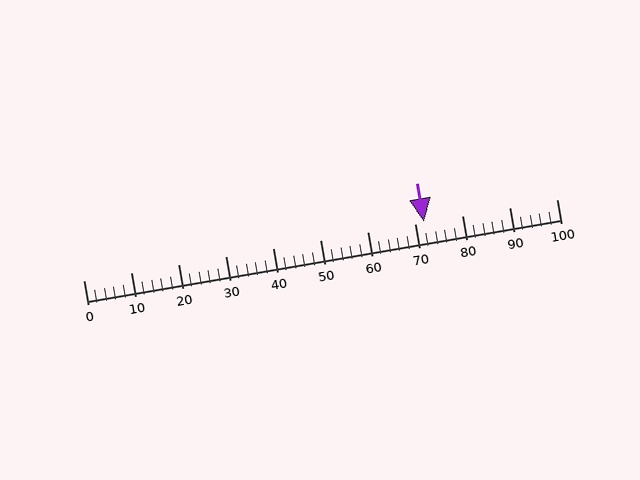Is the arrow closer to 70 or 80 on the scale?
The arrow is closer to 70.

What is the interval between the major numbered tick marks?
The major tick marks are spaced 10 units apart.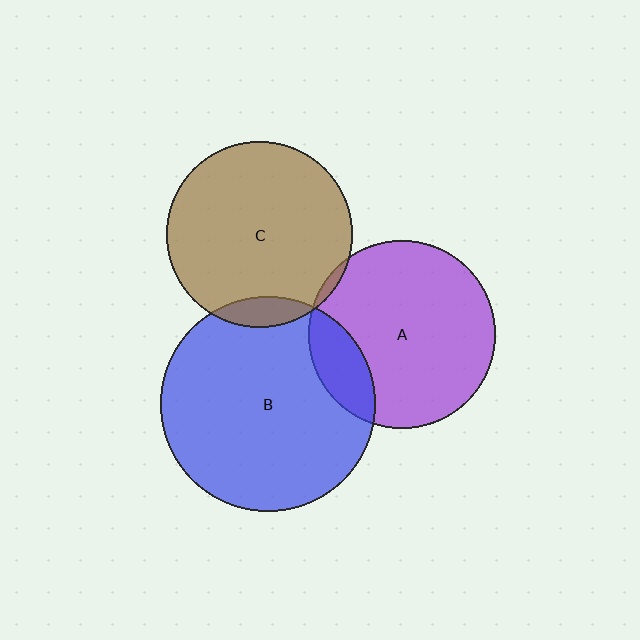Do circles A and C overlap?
Yes.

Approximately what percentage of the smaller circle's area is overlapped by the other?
Approximately 5%.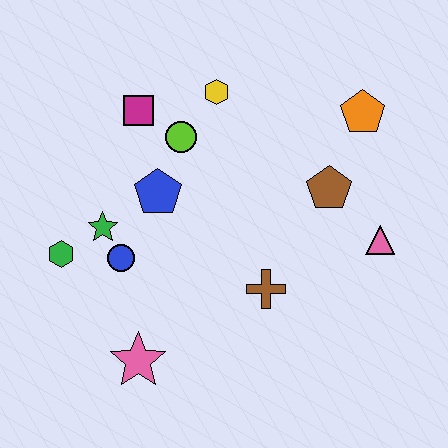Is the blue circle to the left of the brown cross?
Yes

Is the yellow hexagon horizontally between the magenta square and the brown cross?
Yes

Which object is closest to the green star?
The blue circle is closest to the green star.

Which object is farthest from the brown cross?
The magenta square is farthest from the brown cross.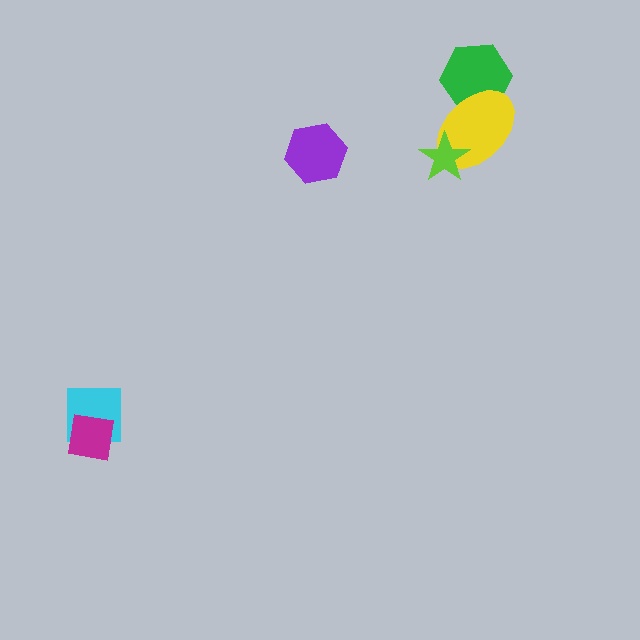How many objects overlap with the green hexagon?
1 object overlaps with the green hexagon.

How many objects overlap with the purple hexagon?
0 objects overlap with the purple hexagon.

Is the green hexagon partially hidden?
Yes, it is partially covered by another shape.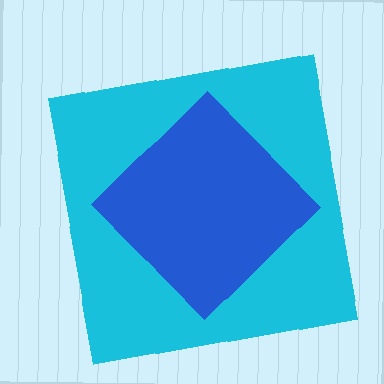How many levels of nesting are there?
2.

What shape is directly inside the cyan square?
The blue diamond.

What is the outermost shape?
The cyan square.